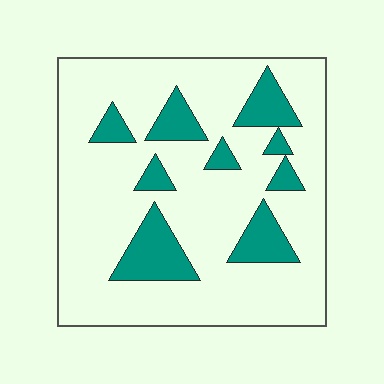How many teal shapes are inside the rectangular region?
9.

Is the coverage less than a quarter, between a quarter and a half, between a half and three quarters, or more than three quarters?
Less than a quarter.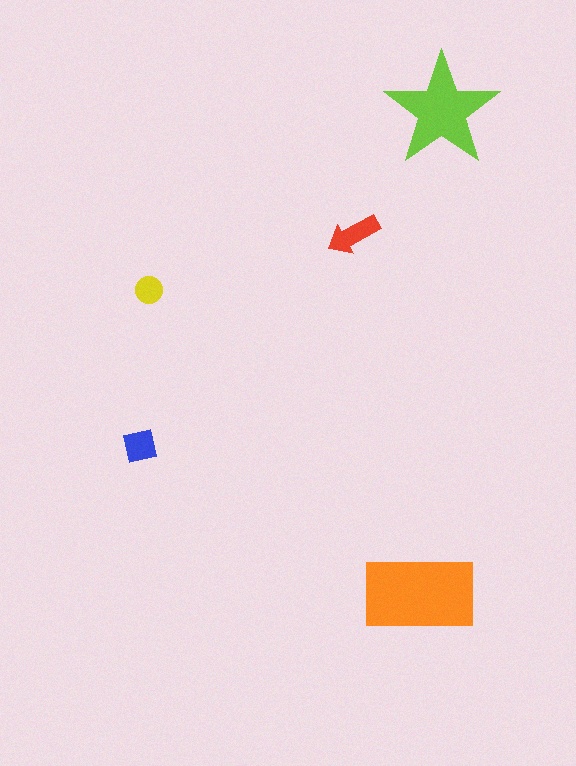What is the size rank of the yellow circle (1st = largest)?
5th.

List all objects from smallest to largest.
The yellow circle, the blue square, the red arrow, the lime star, the orange rectangle.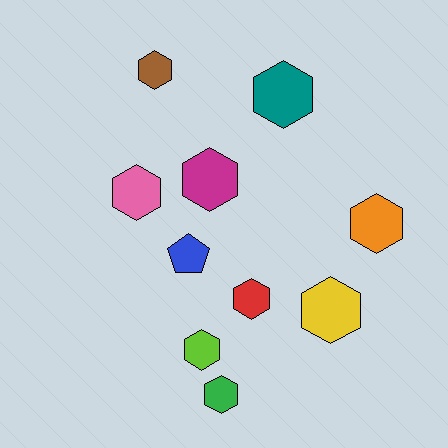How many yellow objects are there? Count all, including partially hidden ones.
There is 1 yellow object.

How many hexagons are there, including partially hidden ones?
There are 9 hexagons.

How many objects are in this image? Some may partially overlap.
There are 10 objects.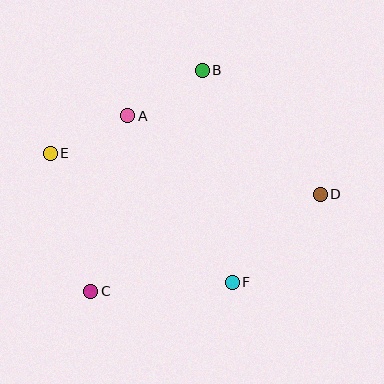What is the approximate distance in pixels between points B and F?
The distance between B and F is approximately 214 pixels.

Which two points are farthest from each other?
Points D and E are farthest from each other.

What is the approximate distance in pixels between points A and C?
The distance between A and C is approximately 179 pixels.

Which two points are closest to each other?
Points A and E are closest to each other.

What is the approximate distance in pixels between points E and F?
The distance between E and F is approximately 223 pixels.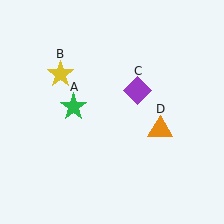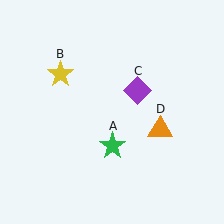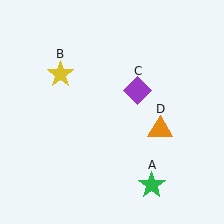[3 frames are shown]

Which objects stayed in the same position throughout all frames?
Yellow star (object B) and purple diamond (object C) and orange triangle (object D) remained stationary.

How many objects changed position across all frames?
1 object changed position: green star (object A).